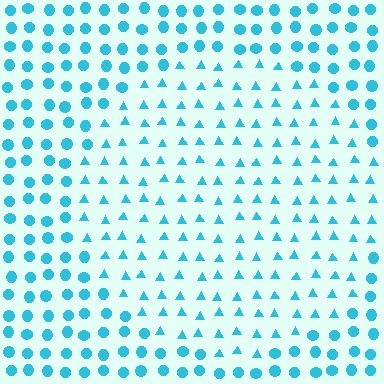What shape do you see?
I see a circle.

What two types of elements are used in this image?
The image uses triangles inside the circle region and circles outside it.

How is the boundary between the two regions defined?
The boundary is defined by a change in element shape: triangles inside vs. circles outside. All elements share the same color and spacing.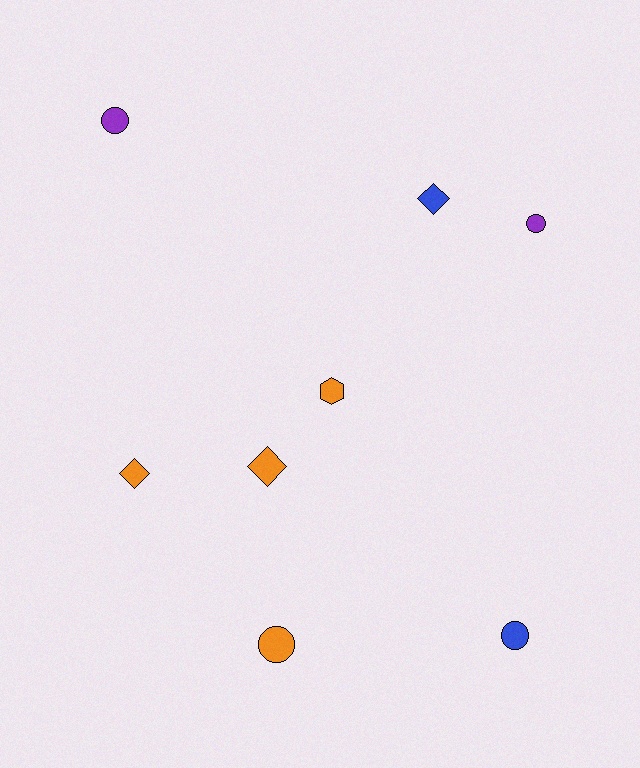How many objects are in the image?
There are 8 objects.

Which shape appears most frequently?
Circle, with 4 objects.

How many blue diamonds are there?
There is 1 blue diamond.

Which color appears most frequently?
Orange, with 4 objects.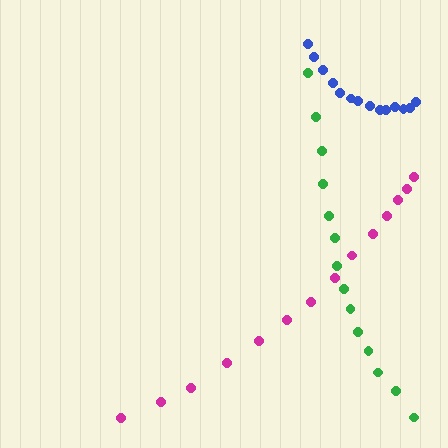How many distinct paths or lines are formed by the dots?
There are 3 distinct paths.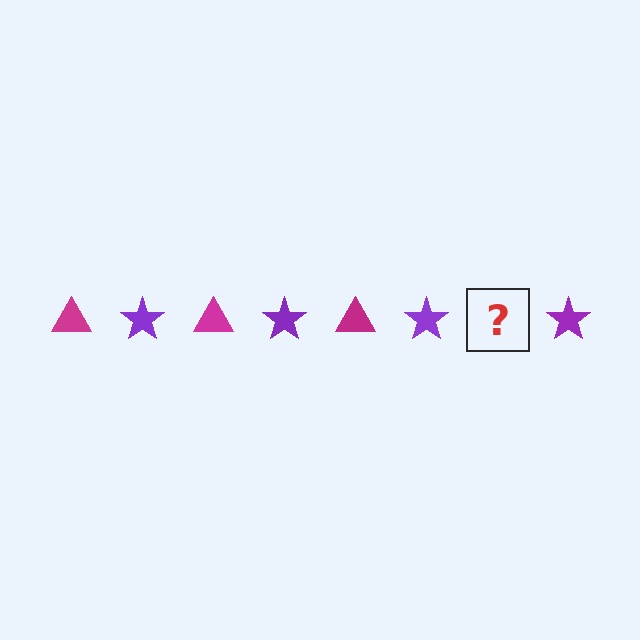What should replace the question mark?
The question mark should be replaced with a magenta triangle.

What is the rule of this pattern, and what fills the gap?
The rule is that the pattern alternates between magenta triangle and purple star. The gap should be filled with a magenta triangle.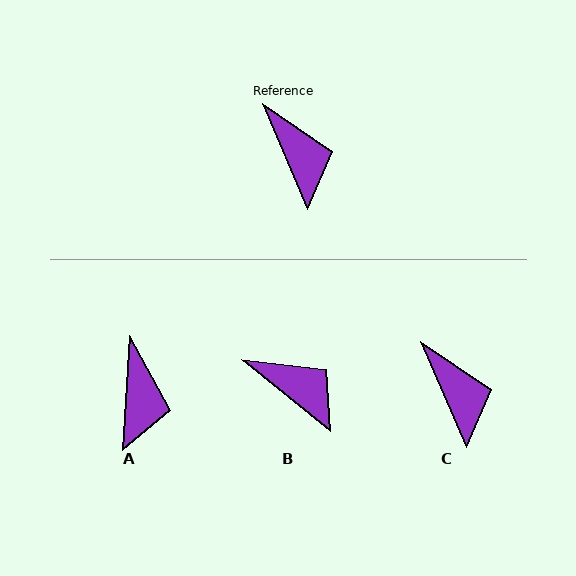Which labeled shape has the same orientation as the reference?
C.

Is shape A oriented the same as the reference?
No, it is off by about 27 degrees.